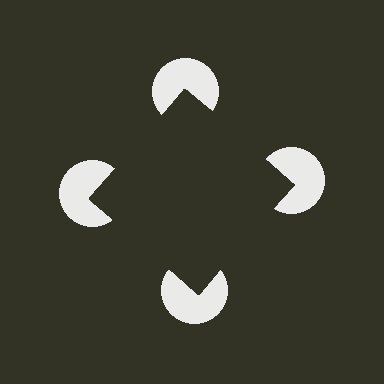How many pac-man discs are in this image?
There are 4 — one at each vertex of the illusory square.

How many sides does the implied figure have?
4 sides.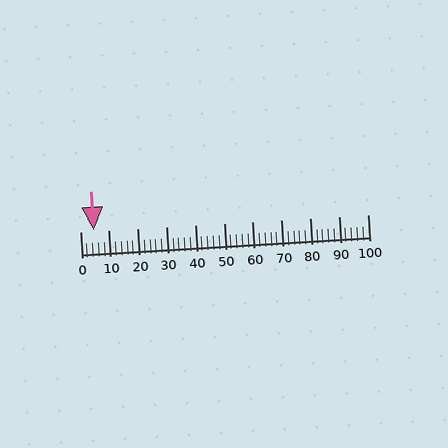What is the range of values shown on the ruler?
The ruler shows values from 0 to 100.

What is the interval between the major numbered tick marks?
The major tick marks are spaced 10 units apart.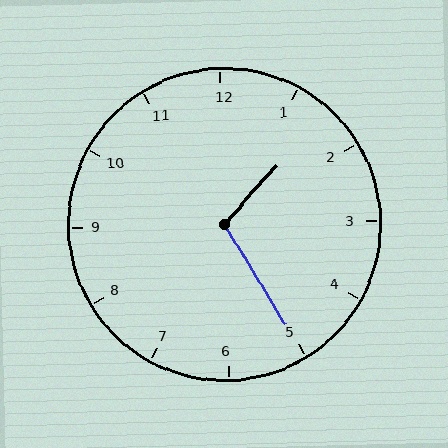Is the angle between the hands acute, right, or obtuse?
It is obtuse.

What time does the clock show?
1:25.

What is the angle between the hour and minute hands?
Approximately 108 degrees.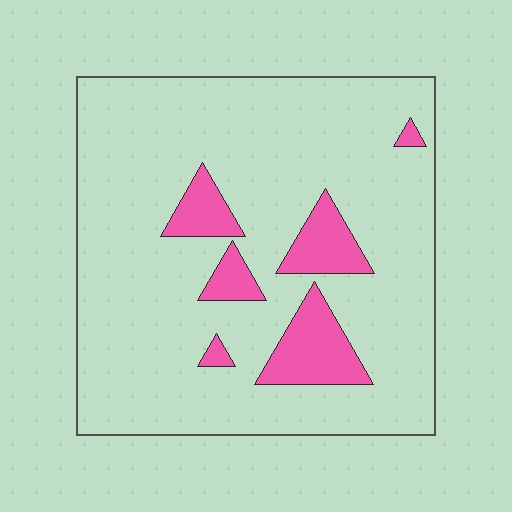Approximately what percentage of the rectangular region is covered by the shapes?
Approximately 15%.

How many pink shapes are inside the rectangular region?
6.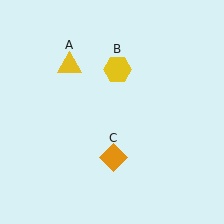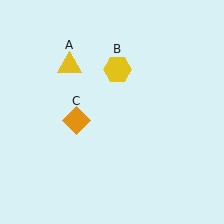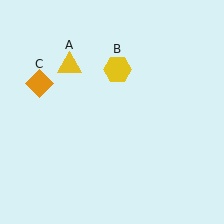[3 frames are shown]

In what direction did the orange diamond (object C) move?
The orange diamond (object C) moved up and to the left.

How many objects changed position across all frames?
1 object changed position: orange diamond (object C).